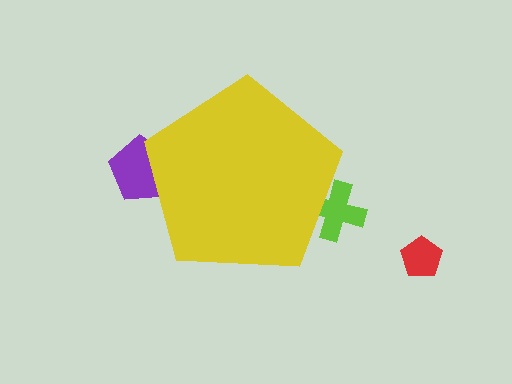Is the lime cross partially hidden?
Yes, the lime cross is partially hidden behind the yellow pentagon.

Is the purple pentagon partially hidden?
Yes, the purple pentagon is partially hidden behind the yellow pentagon.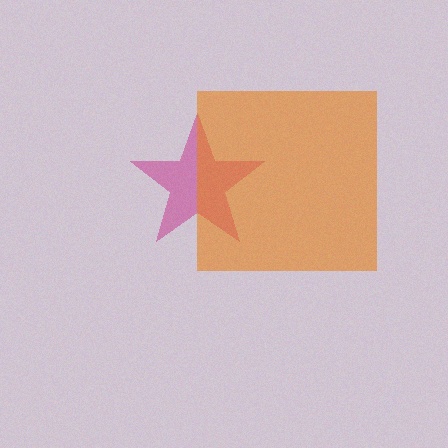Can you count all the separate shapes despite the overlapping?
Yes, there are 2 separate shapes.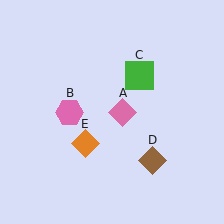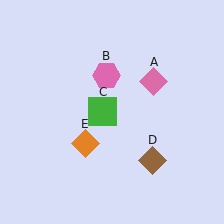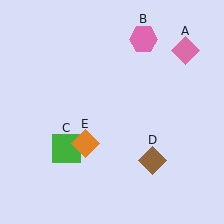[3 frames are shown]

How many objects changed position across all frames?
3 objects changed position: pink diamond (object A), pink hexagon (object B), green square (object C).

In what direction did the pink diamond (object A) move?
The pink diamond (object A) moved up and to the right.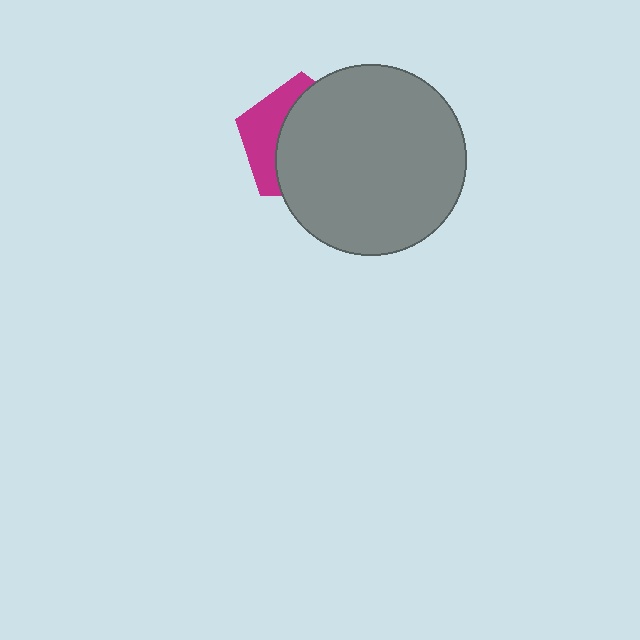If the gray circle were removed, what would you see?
You would see the complete magenta pentagon.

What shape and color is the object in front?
The object in front is a gray circle.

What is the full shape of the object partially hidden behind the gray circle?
The partially hidden object is a magenta pentagon.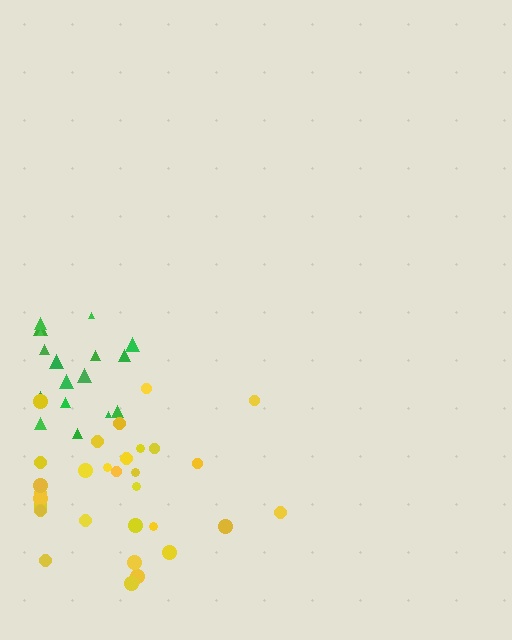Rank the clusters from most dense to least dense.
yellow, green.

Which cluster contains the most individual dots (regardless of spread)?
Yellow (32).